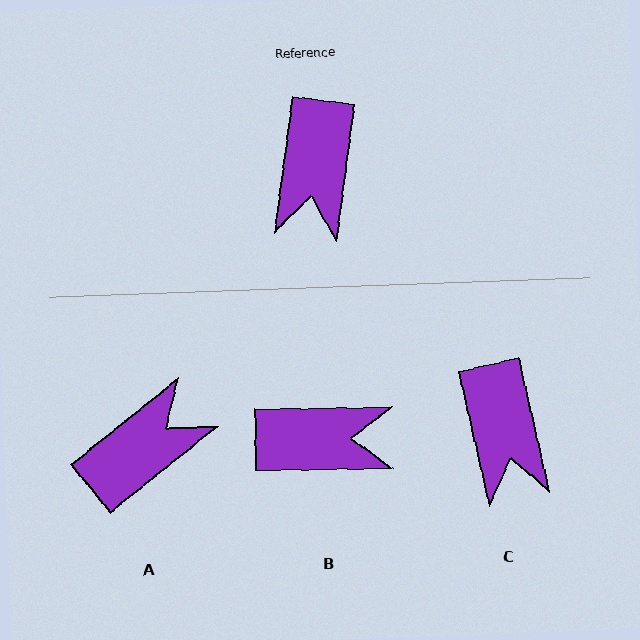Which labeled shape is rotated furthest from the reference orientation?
A, about 136 degrees away.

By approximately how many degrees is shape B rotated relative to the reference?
Approximately 98 degrees counter-clockwise.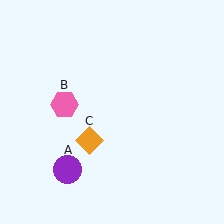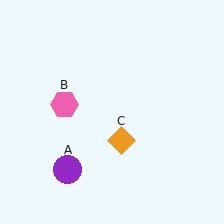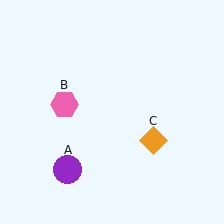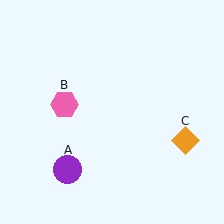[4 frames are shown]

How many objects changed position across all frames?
1 object changed position: orange diamond (object C).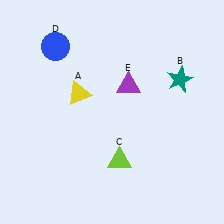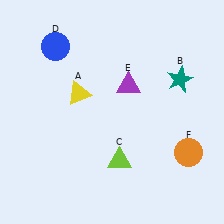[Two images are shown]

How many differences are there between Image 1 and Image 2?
There is 1 difference between the two images.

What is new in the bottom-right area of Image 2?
An orange circle (F) was added in the bottom-right area of Image 2.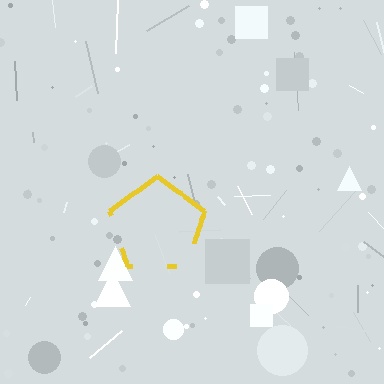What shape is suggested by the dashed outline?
The dashed outline suggests a pentagon.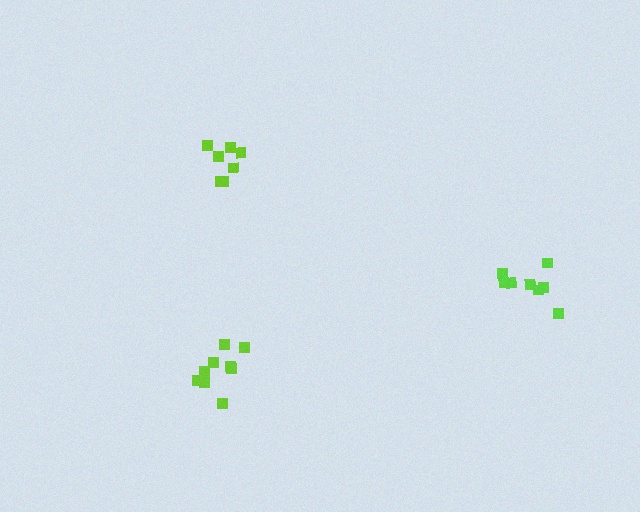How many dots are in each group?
Group 1: 8 dots, Group 2: 7 dots, Group 3: 9 dots (24 total).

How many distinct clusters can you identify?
There are 3 distinct clusters.